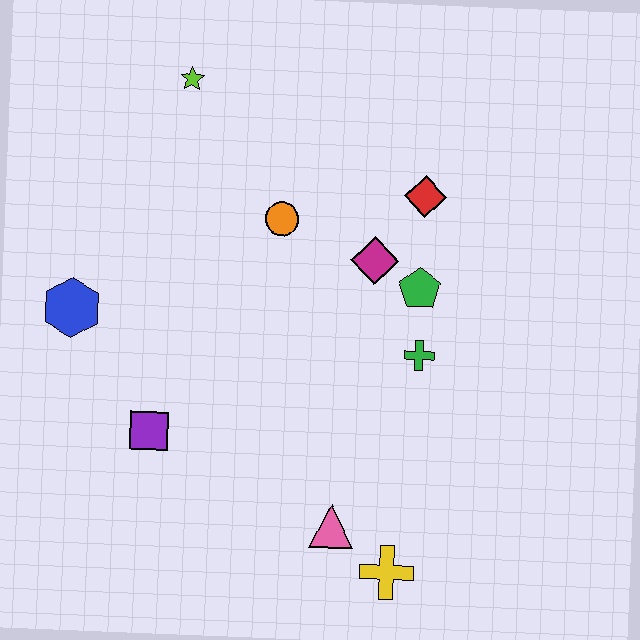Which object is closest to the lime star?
The orange circle is closest to the lime star.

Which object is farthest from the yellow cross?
The lime star is farthest from the yellow cross.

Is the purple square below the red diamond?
Yes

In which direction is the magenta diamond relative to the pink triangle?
The magenta diamond is above the pink triangle.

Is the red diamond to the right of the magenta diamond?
Yes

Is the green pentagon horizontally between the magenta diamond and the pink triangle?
No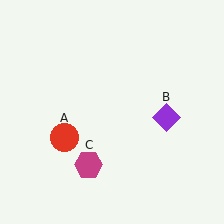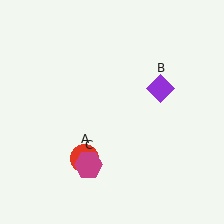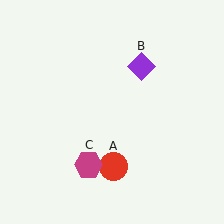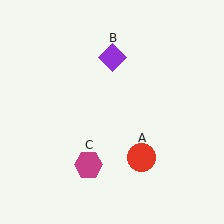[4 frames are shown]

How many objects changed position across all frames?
2 objects changed position: red circle (object A), purple diamond (object B).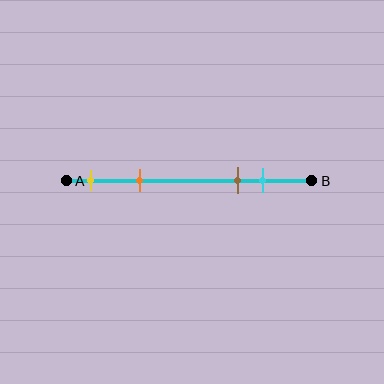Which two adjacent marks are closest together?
The brown and cyan marks are the closest adjacent pair.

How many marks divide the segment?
There are 4 marks dividing the segment.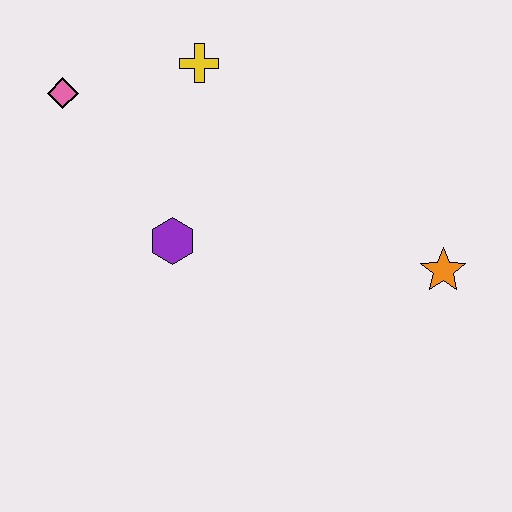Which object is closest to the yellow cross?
The pink diamond is closest to the yellow cross.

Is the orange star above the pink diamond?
No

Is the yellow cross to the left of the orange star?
Yes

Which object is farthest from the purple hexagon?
The orange star is farthest from the purple hexagon.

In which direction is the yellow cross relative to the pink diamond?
The yellow cross is to the right of the pink diamond.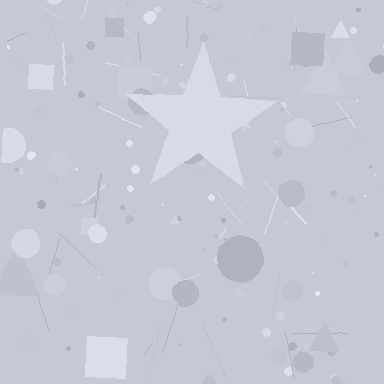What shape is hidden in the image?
A star is hidden in the image.